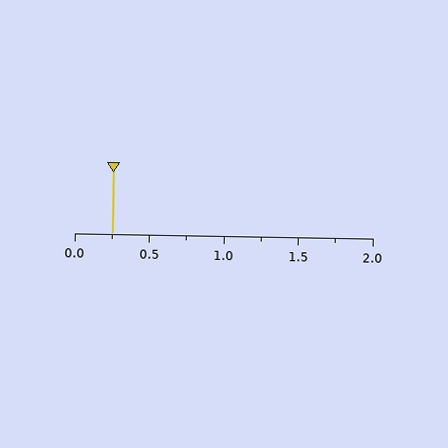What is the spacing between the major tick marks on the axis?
The major ticks are spaced 0.5 apart.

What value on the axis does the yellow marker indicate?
The marker indicates approximately 0.25.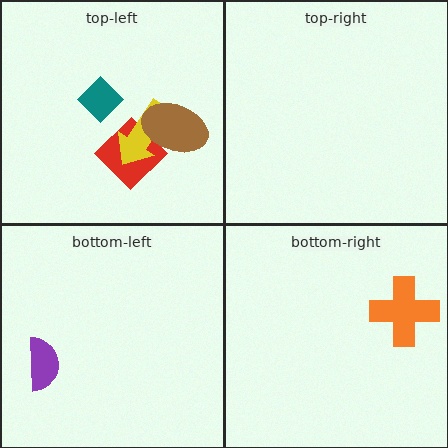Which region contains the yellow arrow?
The top-left region.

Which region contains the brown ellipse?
The top-left region.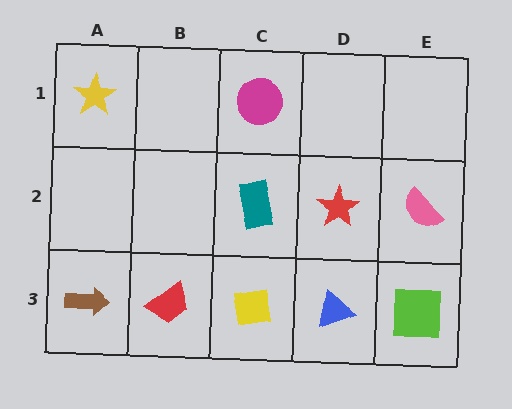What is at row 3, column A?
A brown arrow.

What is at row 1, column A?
A yellow star.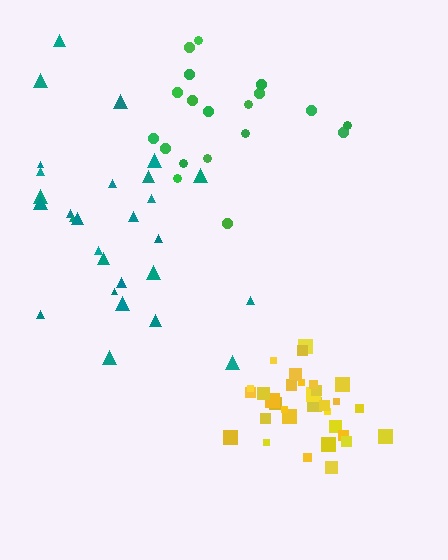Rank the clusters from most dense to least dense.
yellow, green, teal.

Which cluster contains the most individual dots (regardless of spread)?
Yellow (34).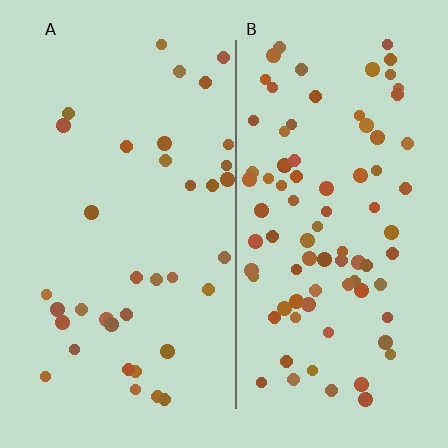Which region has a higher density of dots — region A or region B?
B (the right).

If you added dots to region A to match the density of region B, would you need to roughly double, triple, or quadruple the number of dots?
Approximately double.